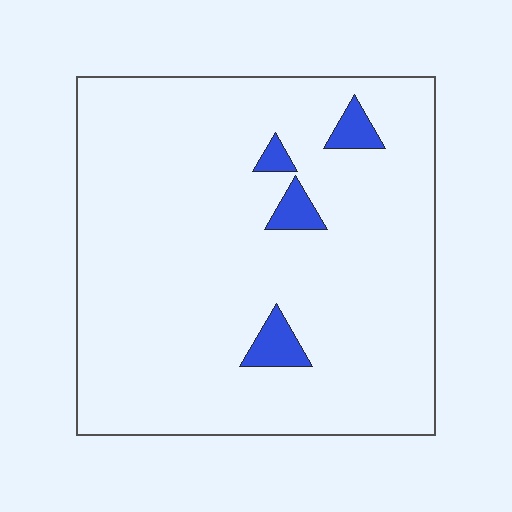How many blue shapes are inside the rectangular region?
4.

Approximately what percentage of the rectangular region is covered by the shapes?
Approximately 5%.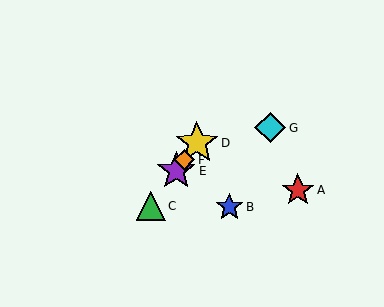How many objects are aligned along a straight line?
4 objects (C, D, E, F) are aligned along a straight line.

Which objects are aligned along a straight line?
Objects C, D, E, F are aligned along a straight line.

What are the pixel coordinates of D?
Object D is at (197, 143).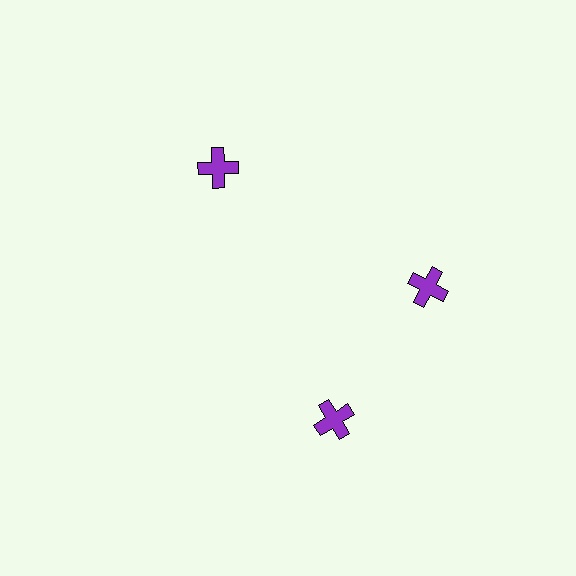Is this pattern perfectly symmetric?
No. The 3 purple crosses are arranged in a ring, but one element near the 7 o'clock position is rotated out of alignment along the ring, breaking the 3-fold rotational symmetry.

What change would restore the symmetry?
The symmetry would be restored by rotating it back into even spacing with its neighbors so that all 3 crosses sit at equal angles and equal distance from the center.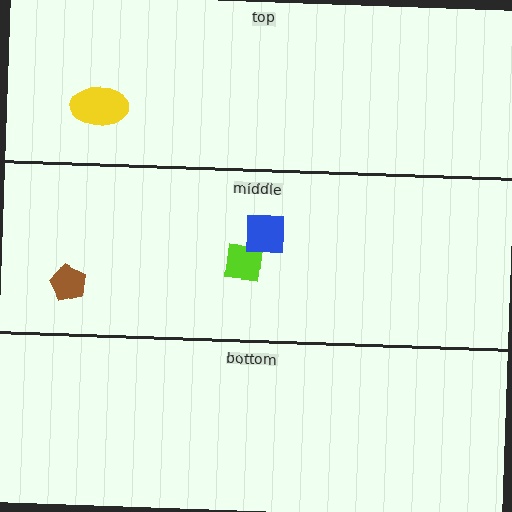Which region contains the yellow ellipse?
The top region.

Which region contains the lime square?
The middle region.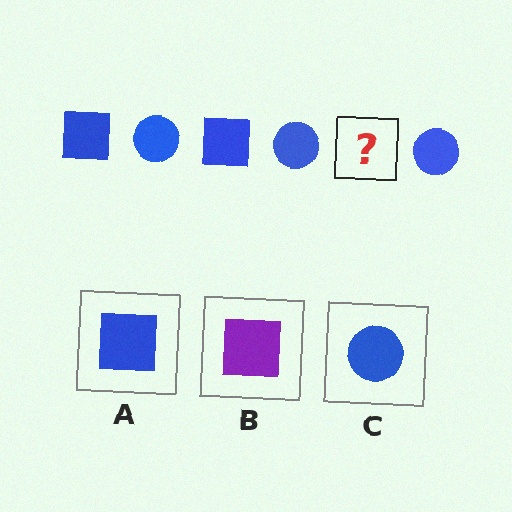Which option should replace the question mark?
Option A.